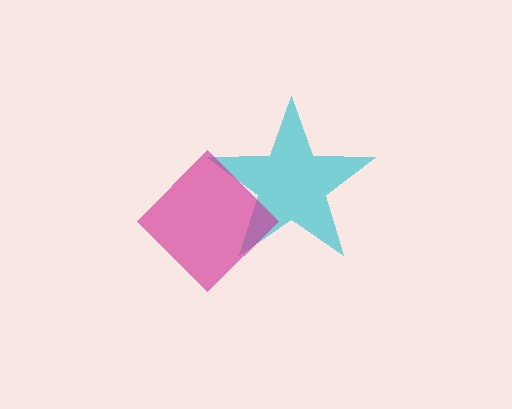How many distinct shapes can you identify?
There are 2 distinct shapes: a cyan star, a magenta diamond.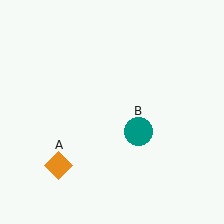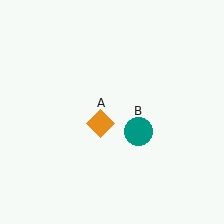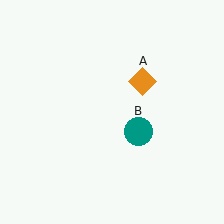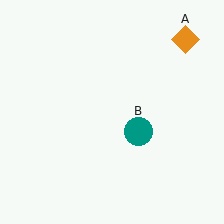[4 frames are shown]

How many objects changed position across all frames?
1 object changed position: orange diamond (object A).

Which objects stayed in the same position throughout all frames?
Teal circle (object B) remained stationary.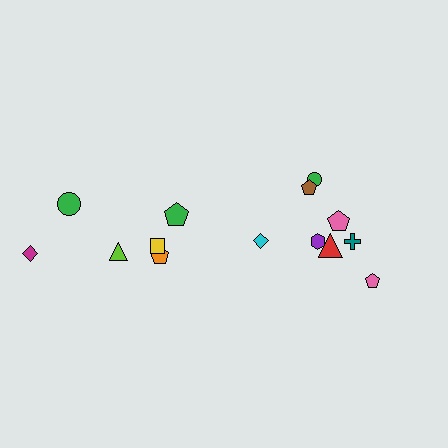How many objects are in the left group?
There are 6 objects.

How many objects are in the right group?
There are 8 objects.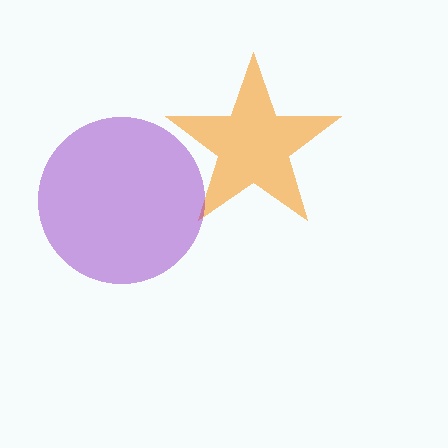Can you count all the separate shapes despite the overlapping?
Yes, there are 2 separate shapes.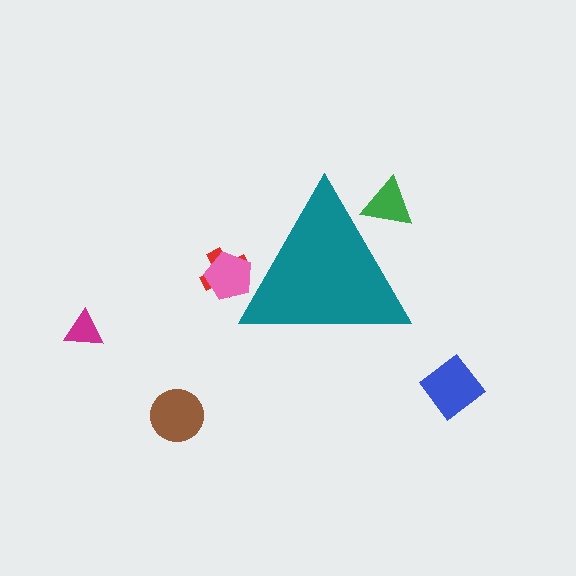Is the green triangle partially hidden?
Yes, the green triangle is partially hidden behind the teal triangle.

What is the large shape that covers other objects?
A teal triangle.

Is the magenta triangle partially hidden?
No, the magenta triangle is fully visible.